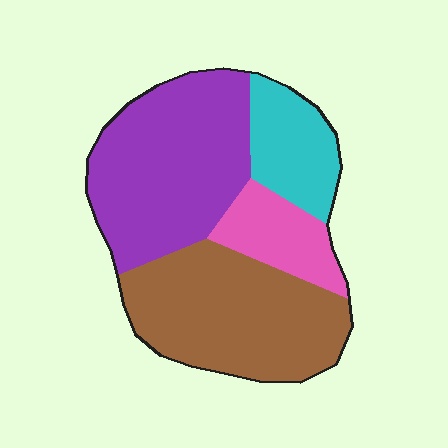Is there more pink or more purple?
Purple.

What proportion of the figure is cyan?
Cyan takes up less than a quarter of the figure.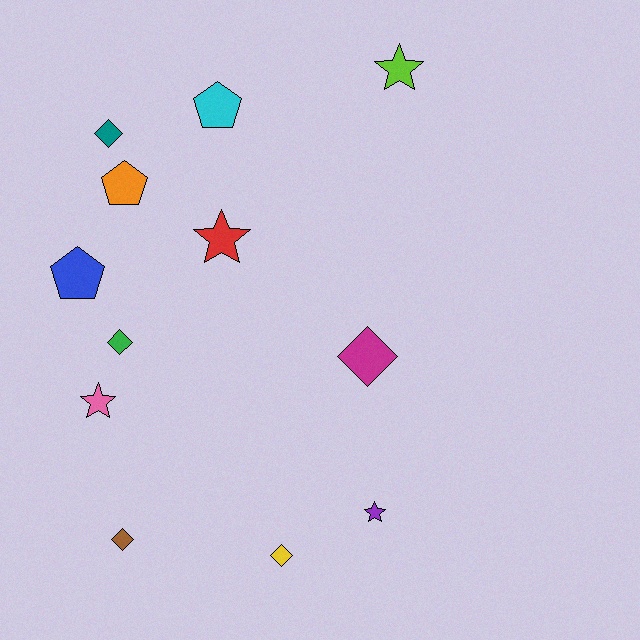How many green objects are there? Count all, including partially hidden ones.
There is 1 green object.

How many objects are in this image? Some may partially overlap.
There are 12 objects.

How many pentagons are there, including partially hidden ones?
There are 3 pentagons.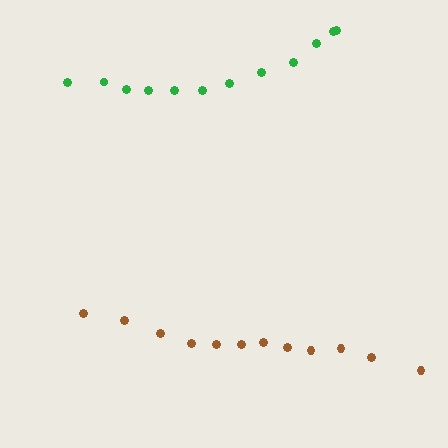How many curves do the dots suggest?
There are 2 distinct paths.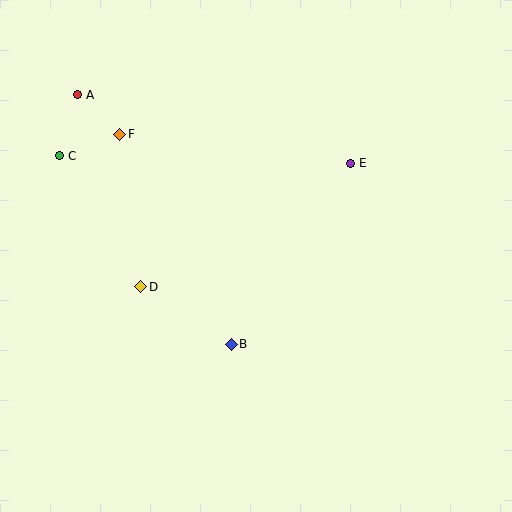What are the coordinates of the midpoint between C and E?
The midpoint between C and E is at (205, 159).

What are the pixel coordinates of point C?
Point C is at (60, 156).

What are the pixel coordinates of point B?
Point B is at (231, 344).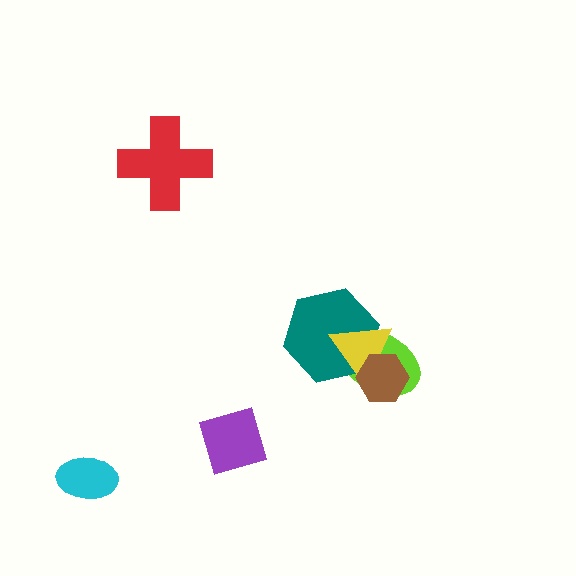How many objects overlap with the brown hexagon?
3 objects overlap with the brown hexagon.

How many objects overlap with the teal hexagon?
3 objects overlap with the teal hexagon.